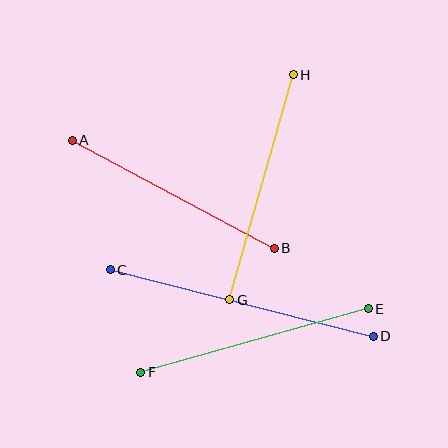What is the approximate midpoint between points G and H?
The midpoint is at approximately (261, 187) pixels.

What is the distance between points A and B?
The distance is approximately 229 pixels.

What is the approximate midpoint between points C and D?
The midpoint is at approximately (242, 303) pixels.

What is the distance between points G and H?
The distance is approximately 234 pixels.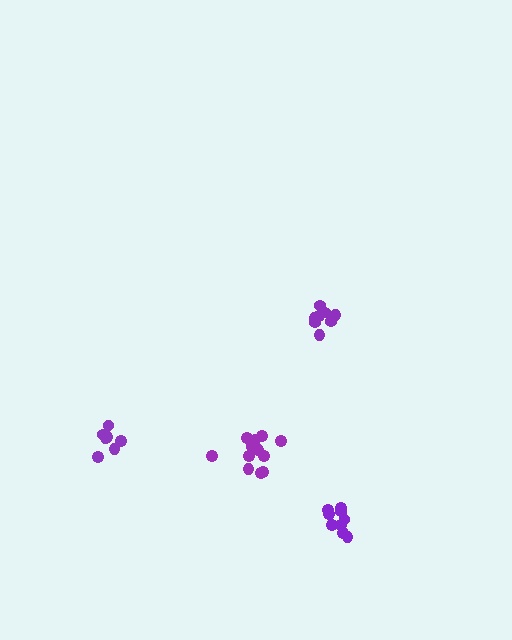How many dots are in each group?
Group 1: 7 dots, Group 2: 8 dots, Group 3: 12 dots, Group 4: 9 dots (36 total).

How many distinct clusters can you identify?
There are 4 distinct clusters.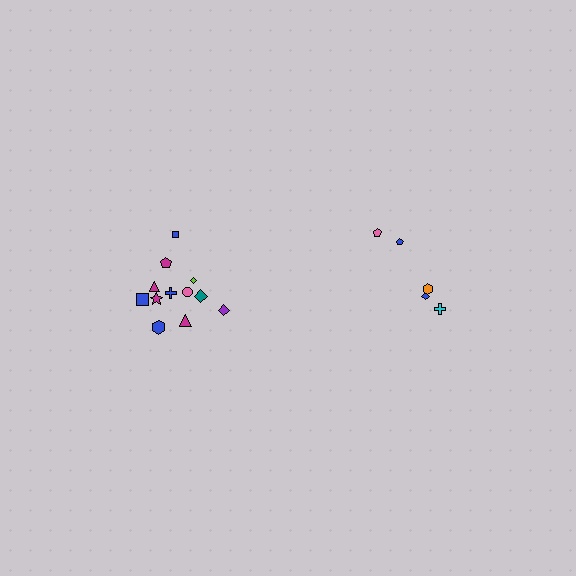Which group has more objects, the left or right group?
The left group.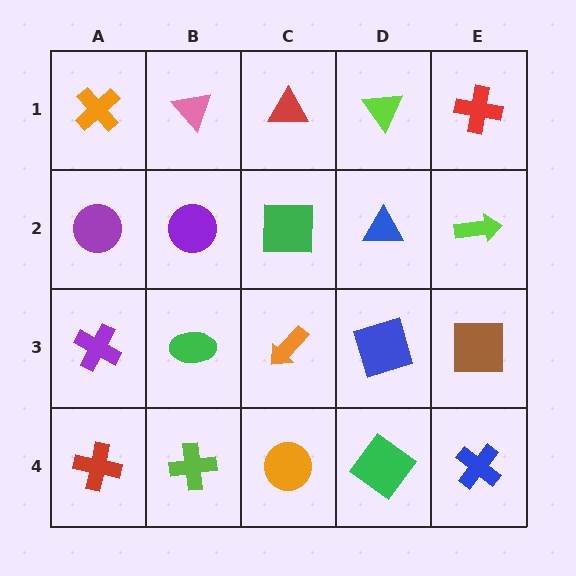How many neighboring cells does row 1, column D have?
3.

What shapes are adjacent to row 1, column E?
A lime arrow (row 2, column E), a lime triangle (row 1, column D).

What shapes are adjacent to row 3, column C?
A green square (row 2, column C), an orange circle (row 4, column C), a green ellipse (row 3, column B), a blue square (row 3, column D).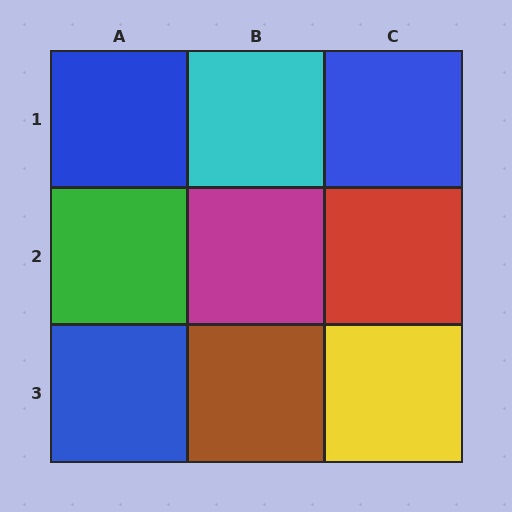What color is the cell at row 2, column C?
Red.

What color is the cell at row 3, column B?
Brown.